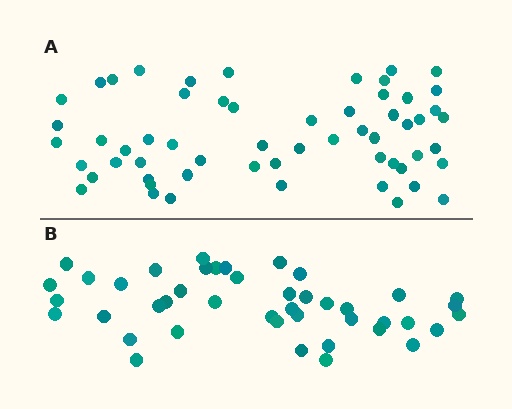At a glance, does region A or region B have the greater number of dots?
Region A (the top region) has more dots.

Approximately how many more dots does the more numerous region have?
Region A has approximately 15 more dots than region B.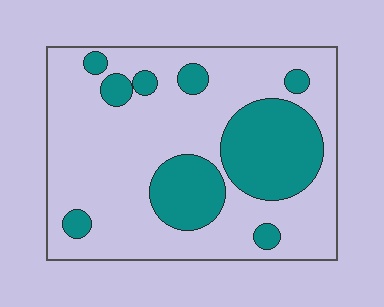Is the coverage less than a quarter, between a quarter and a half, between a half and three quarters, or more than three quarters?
Between a quarter and a half.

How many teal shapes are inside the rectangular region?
9.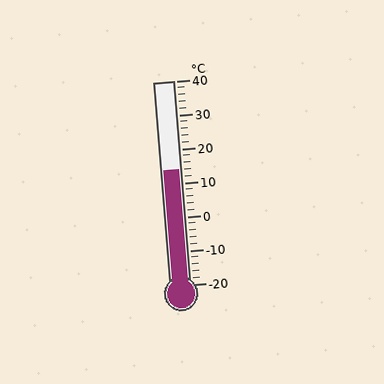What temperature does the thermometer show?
The thermometer shows approximately 14°C.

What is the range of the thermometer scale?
The thermometer scale ranges from -20°C to 40°C.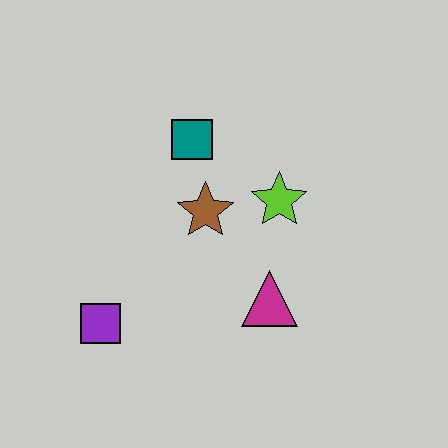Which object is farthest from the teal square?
The purple square is farthest from the teal square.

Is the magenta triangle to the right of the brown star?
Yes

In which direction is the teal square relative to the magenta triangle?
The teal square is above the magenta triangle.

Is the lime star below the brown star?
No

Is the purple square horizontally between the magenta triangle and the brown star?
No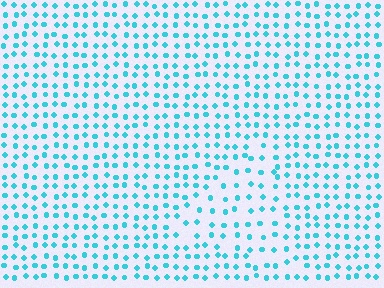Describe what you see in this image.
The image contains small cyan elements arranged at two different densities. A triangle-shaped region is visible where the elements are less densely packed than the surrounding area.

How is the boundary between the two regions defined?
The boundary is defined by a change in element density (approximately 1.6x ratio). All elements are the same color, size, and shape.